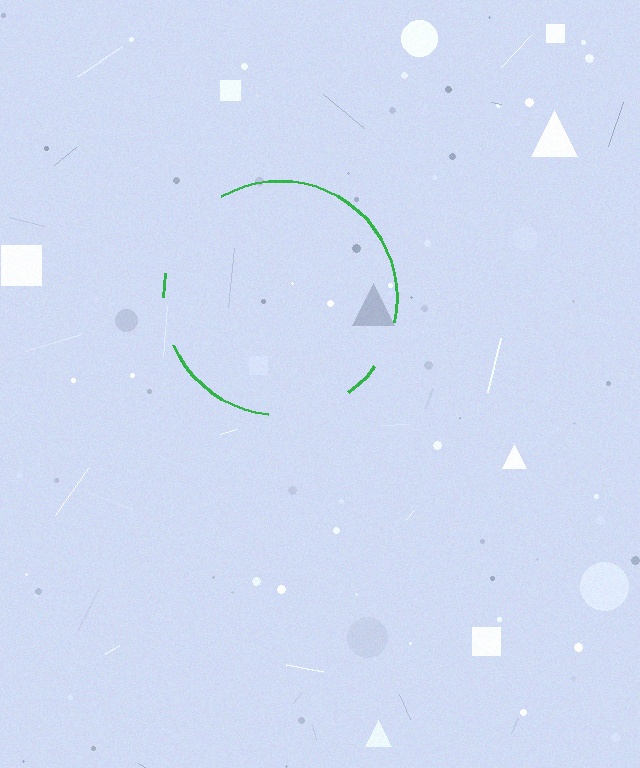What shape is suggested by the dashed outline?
The dashed outline suggests a circle.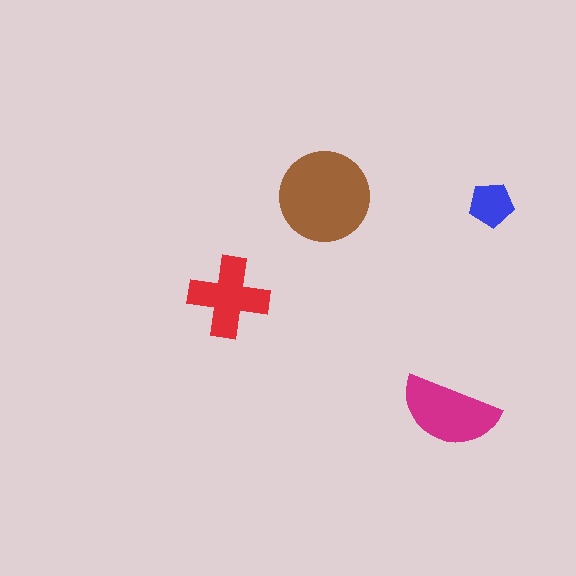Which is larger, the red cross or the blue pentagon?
The red cross.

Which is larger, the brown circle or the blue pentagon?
The brown circle.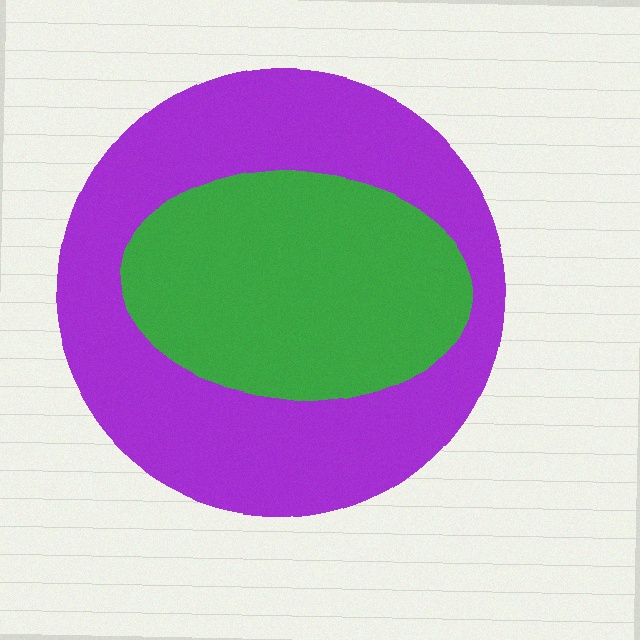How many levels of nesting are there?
2.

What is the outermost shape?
The purple circle.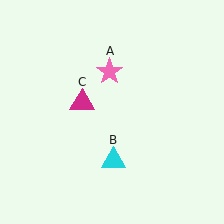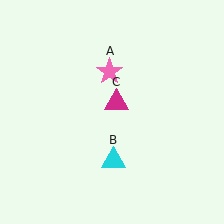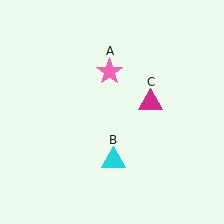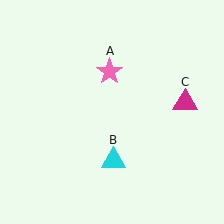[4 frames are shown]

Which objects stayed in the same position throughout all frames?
Pink star (object A) and cyan triangle (object B) remained stationary.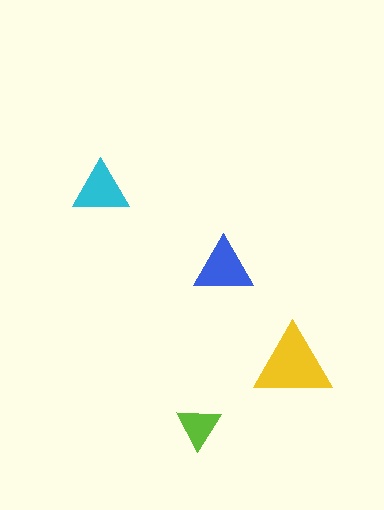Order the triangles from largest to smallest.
the yellow one, the blue one, the cyan one, the lime one.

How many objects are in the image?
There are 4 objects in the image.